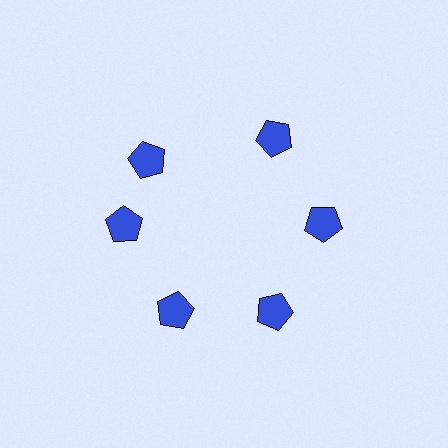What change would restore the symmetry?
The symmetry would be restored by rotating it back into even spacing with its neighbors so that all 6 pentagons sit at equal angles and equal distance from the center.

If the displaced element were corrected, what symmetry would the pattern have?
It would have 6-fold rotational symmetry — the pattern would map onto itself every 60 degrees.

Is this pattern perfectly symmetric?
No. The 6 blue pentagons are arranged in a ring, but one element near the 11 o'clock position is rotated out of alignment along the ring, breaking the 6-fold rotational symmetry.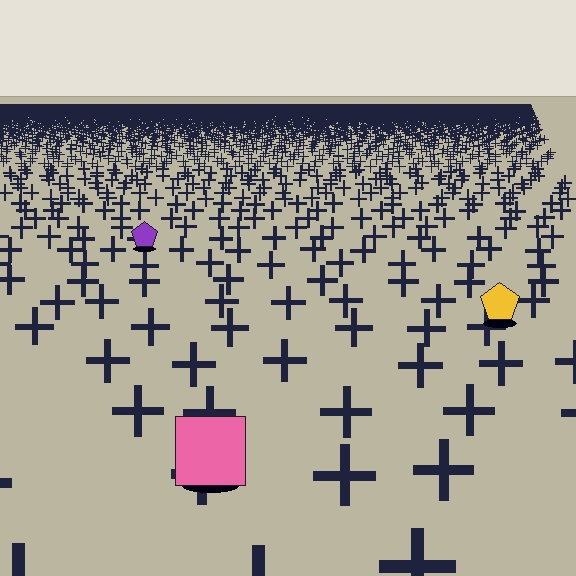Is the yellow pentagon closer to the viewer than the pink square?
No. The pink square is closer — you can tell from the texture gradient: the ground texture is coarser near it.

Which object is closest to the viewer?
The pink square is closest. The texture marks near it are larger and more spread out.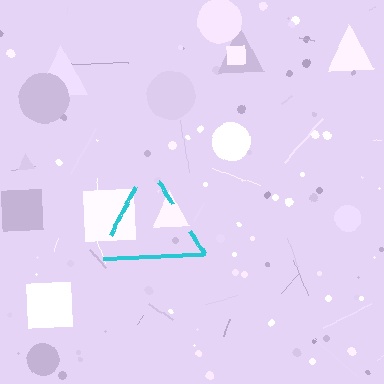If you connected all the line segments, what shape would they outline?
They would outline a triangle.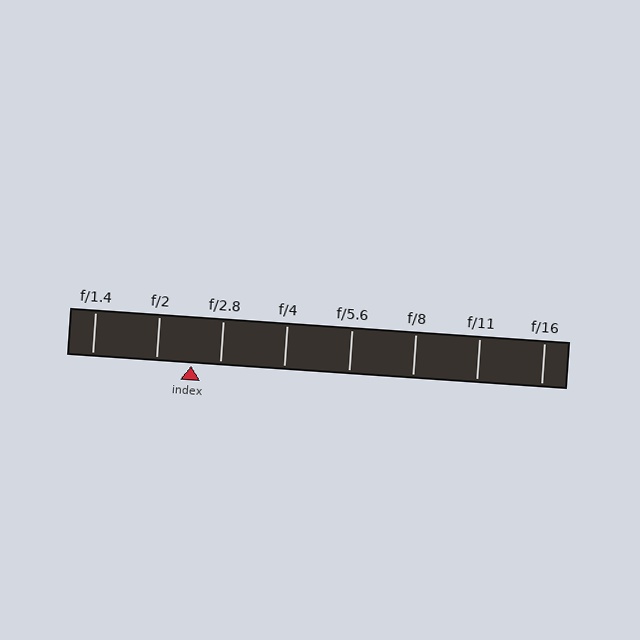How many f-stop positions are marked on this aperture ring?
There are 8 f-stop positions marked.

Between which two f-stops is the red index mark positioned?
The index mark is between f/2 and f/2.8.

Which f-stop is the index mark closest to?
The index mark is closest to f/2.8.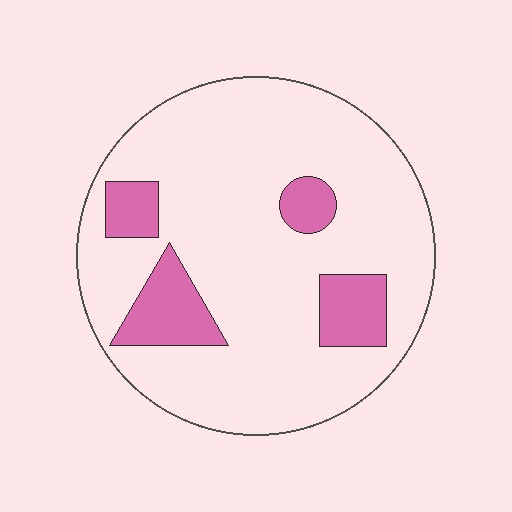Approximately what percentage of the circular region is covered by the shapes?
Approximately 15%.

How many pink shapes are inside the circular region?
4.